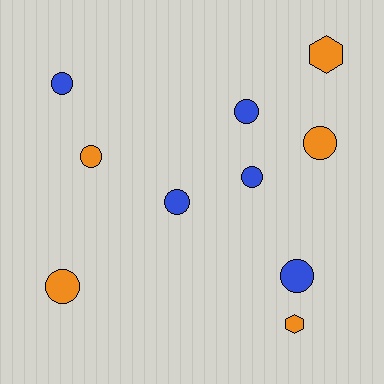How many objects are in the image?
There are 10 objects.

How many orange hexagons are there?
There are 2 orange hexagons.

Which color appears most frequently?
Orange, with 5 objects.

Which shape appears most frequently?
Circle, with 8 objects.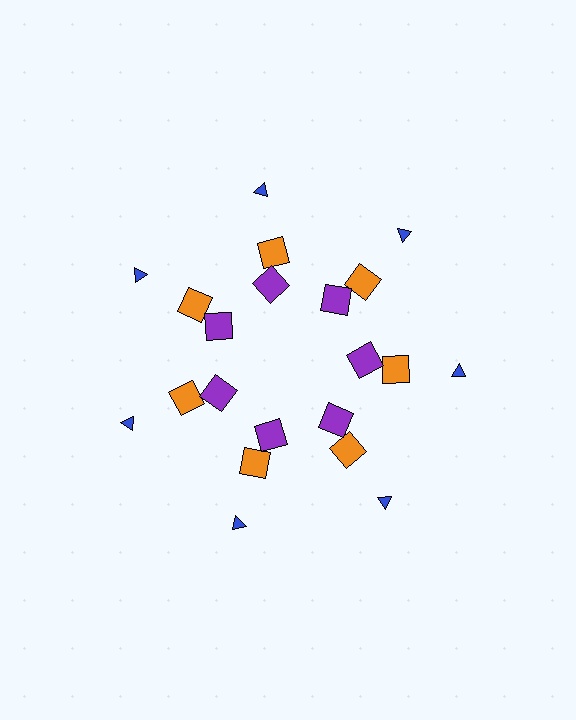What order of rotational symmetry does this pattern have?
This pattern has 7-fold rotational symmetry.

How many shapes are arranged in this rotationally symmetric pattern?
There are 21 shapes, arranged in 7 groups of 3.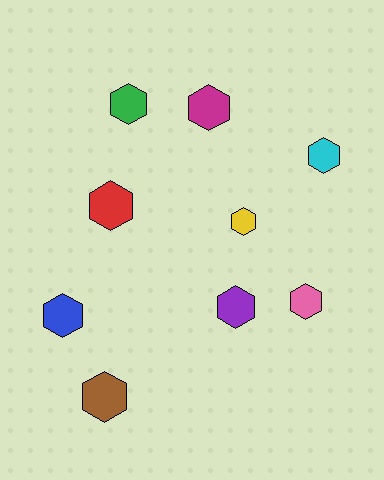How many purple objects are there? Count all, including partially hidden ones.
There is 1 purple object.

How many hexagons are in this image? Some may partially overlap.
There are 9 hexagons.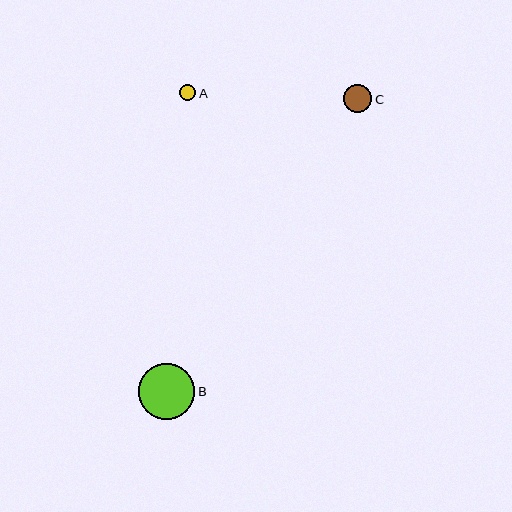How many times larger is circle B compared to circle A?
Circle B is approximately 3.4 times the size of circle A.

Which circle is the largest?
Circle B is the largest with a size of approximately 56 pixels.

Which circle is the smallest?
Circle A is the smallest with a size of approximately 17 pixels.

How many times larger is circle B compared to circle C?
Circle B is approximately 2.0 times the size of circle C.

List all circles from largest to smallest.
From largest to smallest: B, C, A.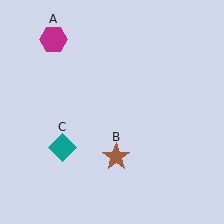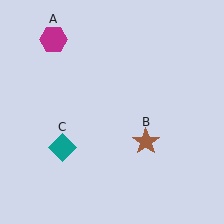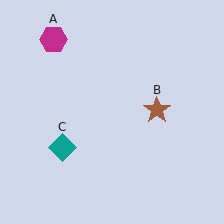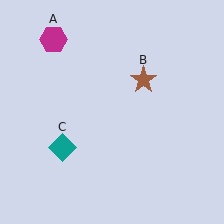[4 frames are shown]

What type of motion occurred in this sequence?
The brown star (object B) rotated counterclockwise around the center of the scene.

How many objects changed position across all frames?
1 object changed position: brown star (object B).